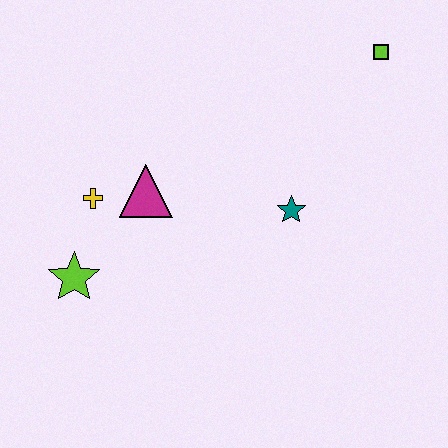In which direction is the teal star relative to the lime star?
The teal star is to the right of the lime star.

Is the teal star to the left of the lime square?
Yes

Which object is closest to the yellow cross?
The magenta triangle is closest to the yellow cross.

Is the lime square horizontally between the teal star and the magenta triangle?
No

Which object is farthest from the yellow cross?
The lime square is farthest from the yellow cross.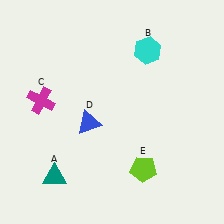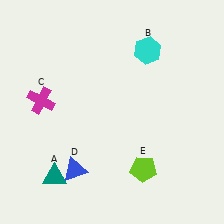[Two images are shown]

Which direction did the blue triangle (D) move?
The blue triangle (D) moved down.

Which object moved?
The blue triangle (D) moved down.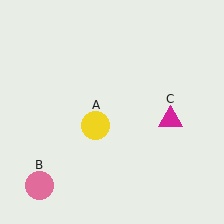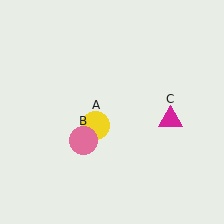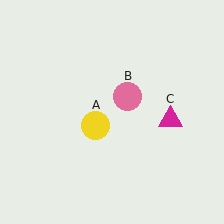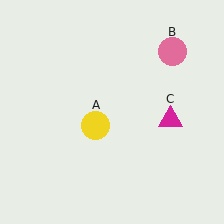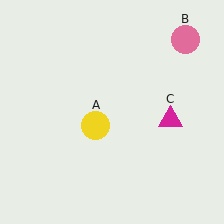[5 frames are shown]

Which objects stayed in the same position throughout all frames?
Yellow circle (object A) and magenta triangle (object C) remained stationary.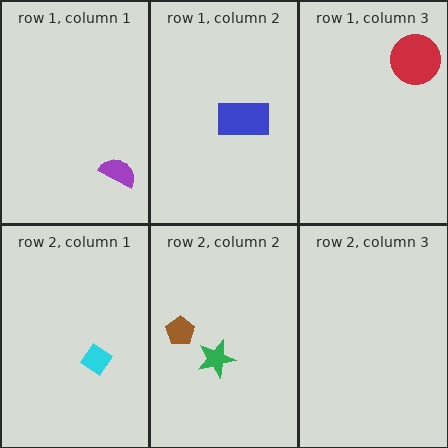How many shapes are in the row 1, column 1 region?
1.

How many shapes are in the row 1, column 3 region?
1.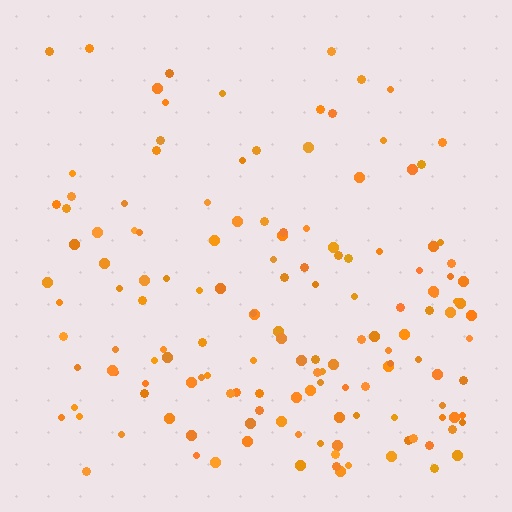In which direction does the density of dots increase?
From top to bottom, with the bottom side densest.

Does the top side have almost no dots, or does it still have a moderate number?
Still a moderate number, just noticeably fewer than the bottom.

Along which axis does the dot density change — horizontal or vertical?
Vertical.